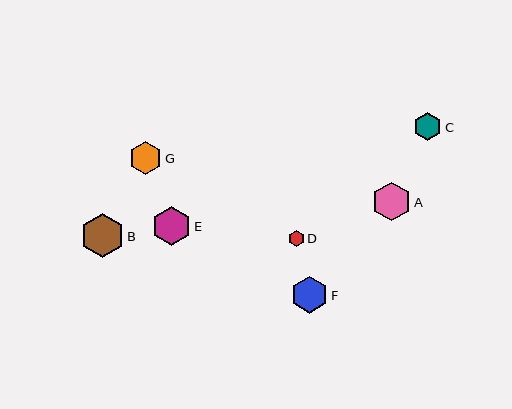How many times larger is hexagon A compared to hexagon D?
Hexagon A is approximately 2.5 times the size of hexagon D.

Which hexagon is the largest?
Hexagon B is the largest with a size of approximately 44 pixels.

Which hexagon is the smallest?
Hexagon D is the smallest with a size of approximately 15 pixels.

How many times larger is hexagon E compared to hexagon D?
Hexagon E is approximately 2.6 times the size of hexagon D.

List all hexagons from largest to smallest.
From largest to smallest: B, E, A, F, G, C, D.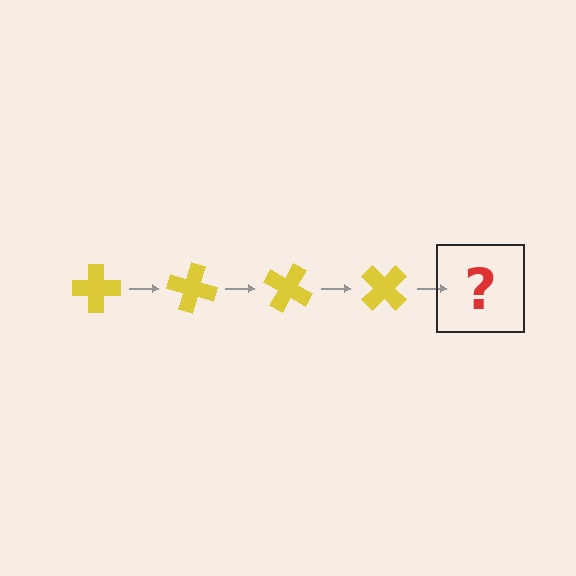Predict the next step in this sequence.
The next step is a yellow cross rotated 60 degrees.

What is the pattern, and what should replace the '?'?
The pattern is that the cross rotates 15 degrees each step. The '?' should be a yellow cross rotated 60 degrees.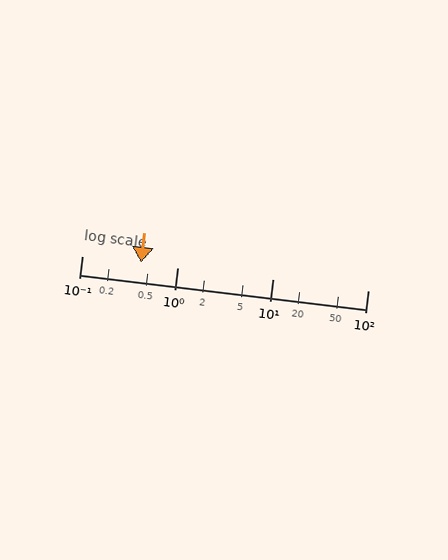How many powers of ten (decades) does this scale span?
The scale spans 3 decades, from 0.1 to 100.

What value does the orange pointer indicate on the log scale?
The pointer indicates approximately 0.42.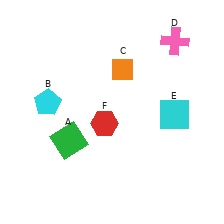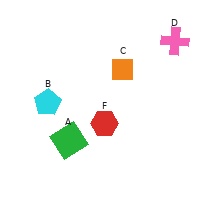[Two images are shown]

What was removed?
The cyan square (E) was removed in Image 2.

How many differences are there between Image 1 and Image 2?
There is 1 difference between the two images.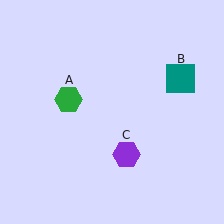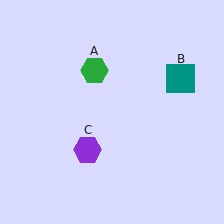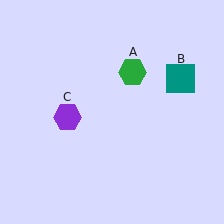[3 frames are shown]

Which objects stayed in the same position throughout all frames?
Teal square (object B) remained stationary.